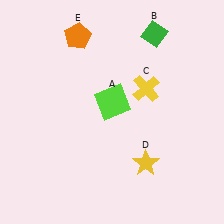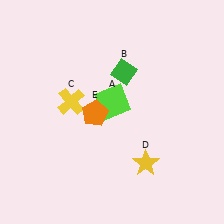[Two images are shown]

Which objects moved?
The objects that moved are: the green diamond (B), the yellow cross (C), the orange pentagon (E).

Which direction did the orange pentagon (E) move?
The orange pentagon (E) moved down.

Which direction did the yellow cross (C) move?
The yellow cross (C) moved left.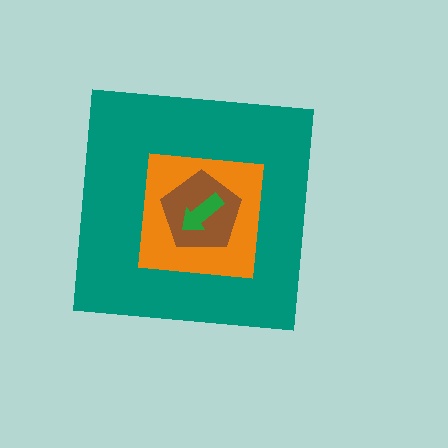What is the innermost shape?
The green arrow.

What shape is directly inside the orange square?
The brown pentagon.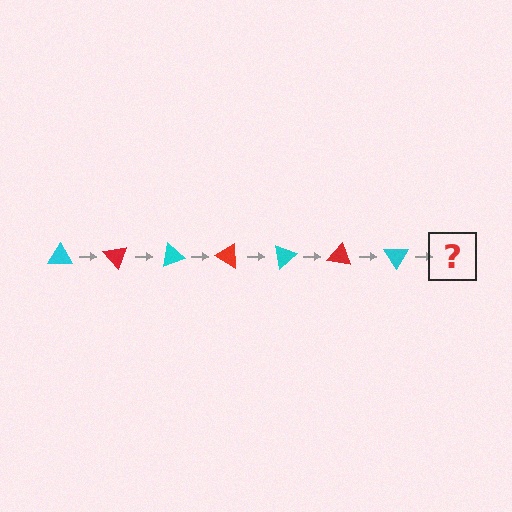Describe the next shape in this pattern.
It should be a red triangle, rotated 350 degrees from the start.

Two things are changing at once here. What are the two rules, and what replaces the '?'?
The two rules are that it rotates 50 degrees each step and the color cycles through cyan and red. The '?' should be a red triangle, rotated 350 degrees from the start.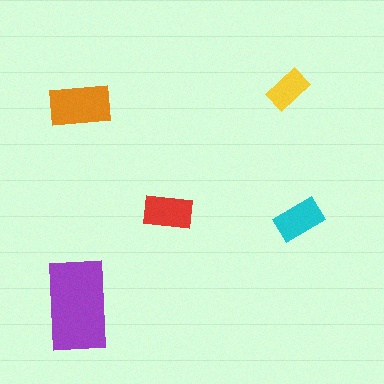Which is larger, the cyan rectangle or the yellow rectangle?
The cyan one.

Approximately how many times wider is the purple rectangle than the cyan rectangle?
About 2 times wider.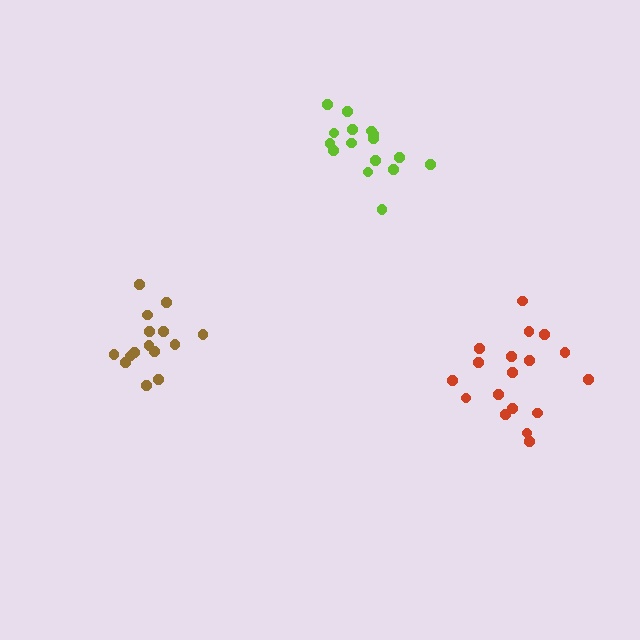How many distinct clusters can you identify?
There are 3 distinct clusters.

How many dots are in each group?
Group 1: 16 dots, Group 2: 18 dots, Group 3: 15 dots (49 total).